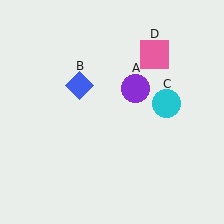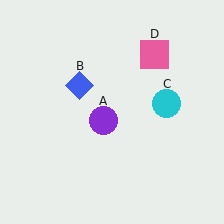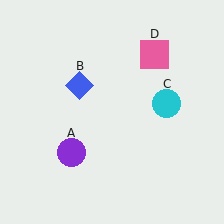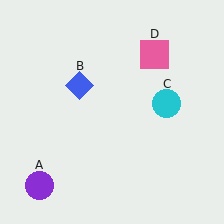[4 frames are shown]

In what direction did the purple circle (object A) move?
The purple circle (object A) moved down and to the left.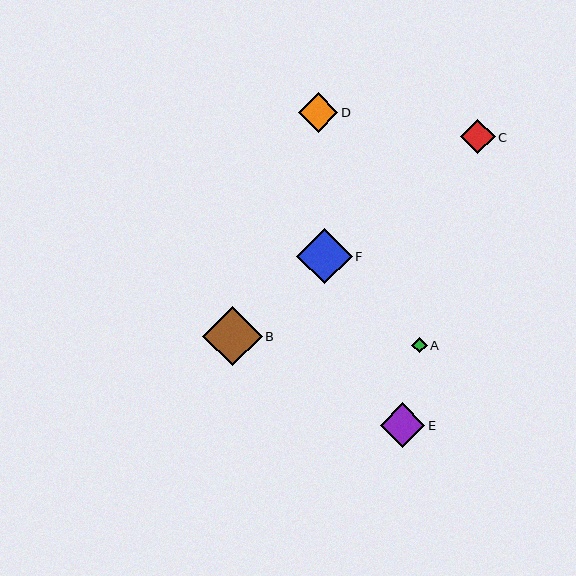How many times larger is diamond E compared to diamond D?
Diamond E is approximately 1.1 times the size of diamond D.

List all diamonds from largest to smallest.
From largest to smallest: B, F, E, D, C, A.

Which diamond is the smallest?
Diamond A is the smallest with a size of approximately 15 pixels.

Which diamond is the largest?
Diamond B is the largest with a size of approximately 59 pixels.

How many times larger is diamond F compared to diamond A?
Diamond F is approximately 3.6 times the size of diamond A.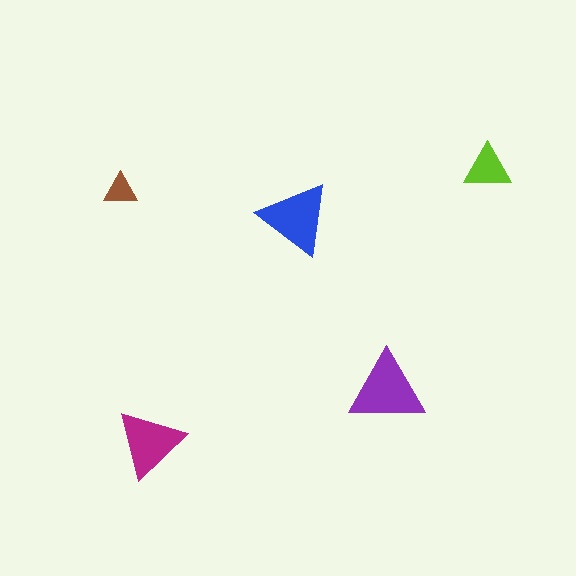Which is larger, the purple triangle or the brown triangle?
The purple one.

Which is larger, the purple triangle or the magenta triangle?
The purple one.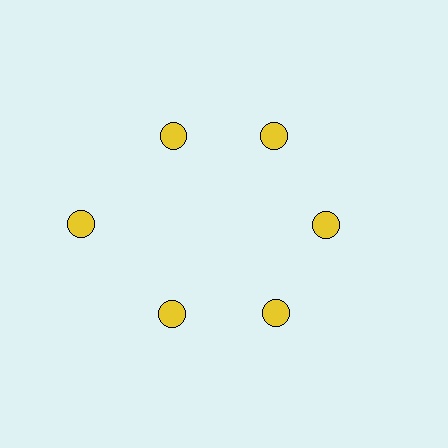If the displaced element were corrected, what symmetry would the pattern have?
It would have 6-fold rotational symmetry — the pattern would map onto itself every 60 degrees.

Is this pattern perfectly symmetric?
No. The 6 yellow circles are arranged in a ring, but one element near the 9 o'clock position is pushed outward from the center, breaking the 6-fold rotational symmetry.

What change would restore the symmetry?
The symmetry would be restored by moving it inward, back onto the ring so that all 6 circles sit at equal angles and equal distance from the center.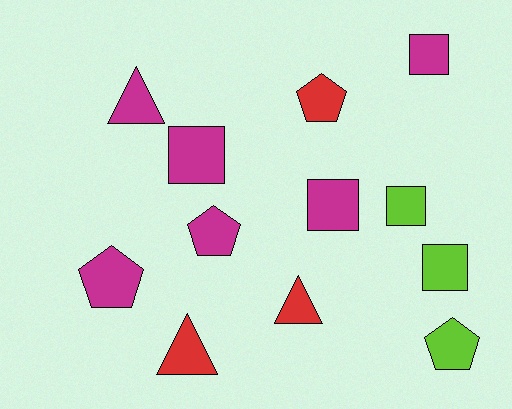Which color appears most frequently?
Magenta, with 6 objects.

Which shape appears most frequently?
Square, with 5 objects.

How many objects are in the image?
There are 12 objects.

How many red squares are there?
There are no red squares.